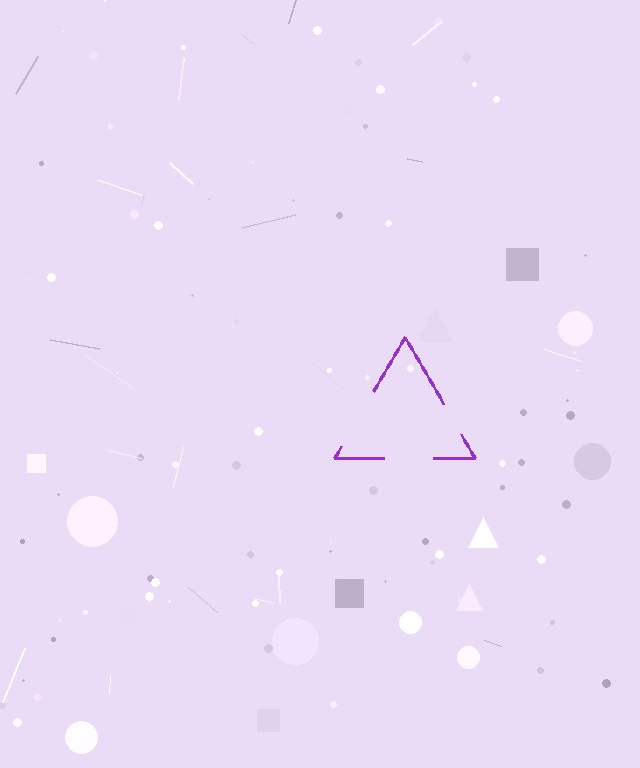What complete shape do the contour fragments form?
The contour fragments form a triangle.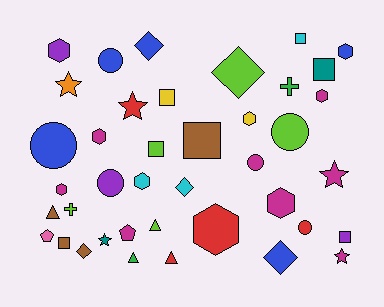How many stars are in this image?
There are 5 stars.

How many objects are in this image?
There are 40 objects.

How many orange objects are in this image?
There is 1 orange object.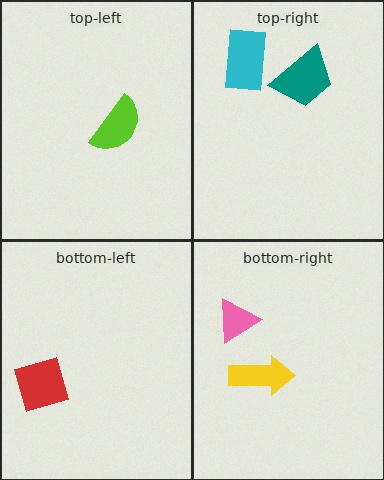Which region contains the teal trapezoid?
The top-right region.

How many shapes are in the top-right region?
2.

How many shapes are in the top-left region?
1.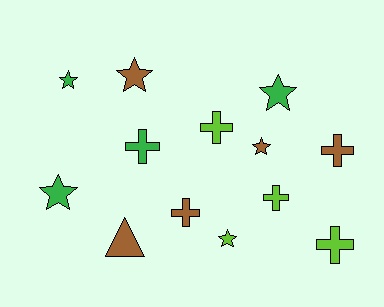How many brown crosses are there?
There are 2 brown crosses.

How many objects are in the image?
There are 13 objects.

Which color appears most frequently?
Brown, with 5 objects.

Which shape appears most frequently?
Cross, with 6 objects.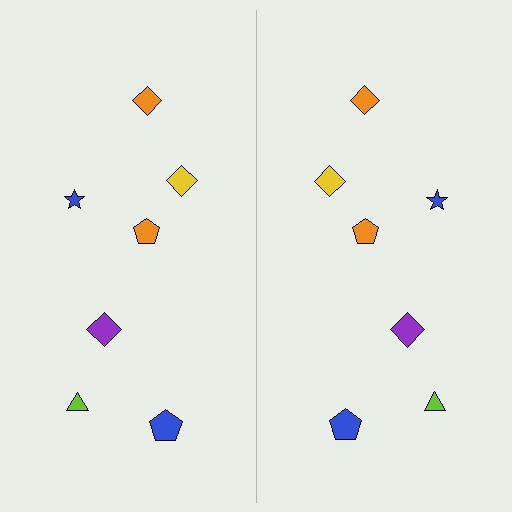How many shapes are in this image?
There are 14 shapes in this image.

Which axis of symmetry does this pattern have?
The pattern has a vertical axis of symmetry running through the center of the image.